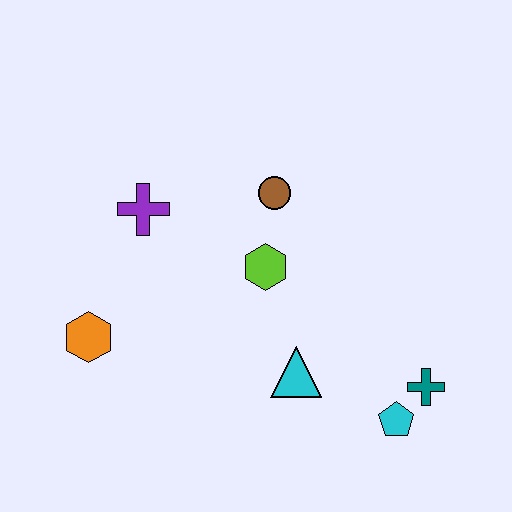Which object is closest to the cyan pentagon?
The teal cross is closest to the cyan pentagon.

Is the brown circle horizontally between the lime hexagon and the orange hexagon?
No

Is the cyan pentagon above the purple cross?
No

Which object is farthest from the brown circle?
The cyan pentagon is farthest from the brown circle.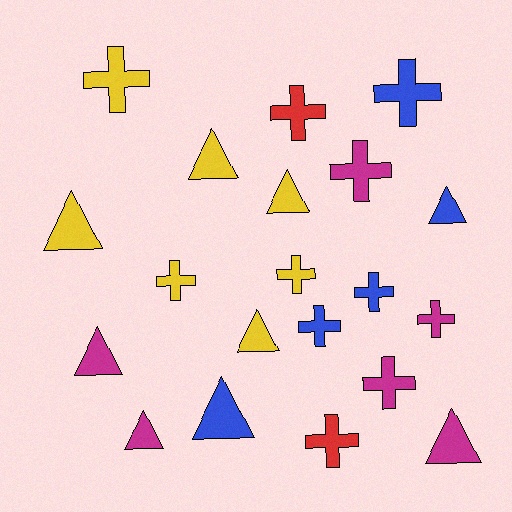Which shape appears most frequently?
Cross, with 11 objects.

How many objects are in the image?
There are 20 objects.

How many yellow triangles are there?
There are 4 yellow triangles.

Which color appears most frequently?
Yellow, with 7 objects.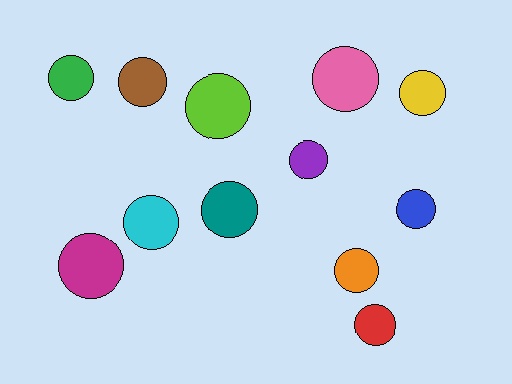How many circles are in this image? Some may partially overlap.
There are 12 circles.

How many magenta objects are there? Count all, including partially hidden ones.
There is 1 magenta object.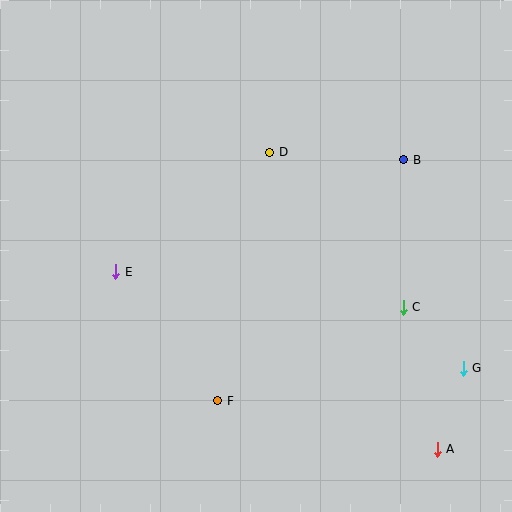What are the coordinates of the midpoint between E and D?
The midpoint between E and D is at (193, 212).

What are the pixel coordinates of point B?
Point B is at (404, 160).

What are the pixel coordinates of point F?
Point F is at (218, 401).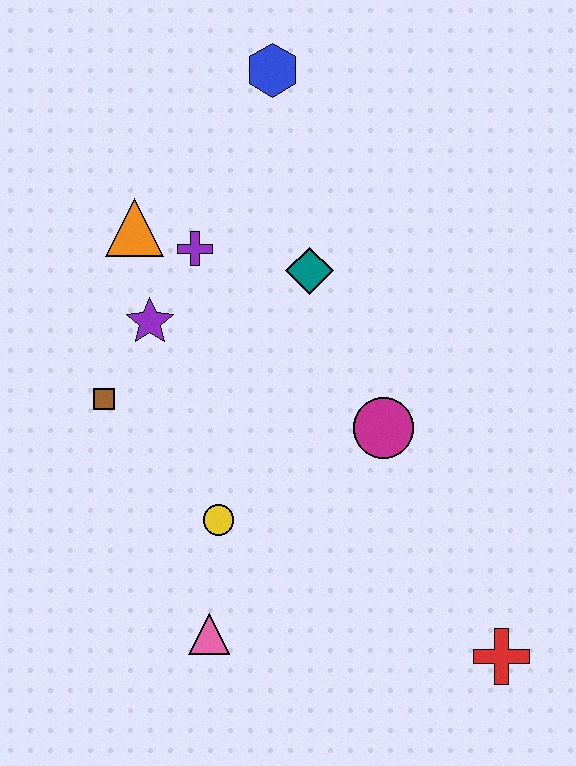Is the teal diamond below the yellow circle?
No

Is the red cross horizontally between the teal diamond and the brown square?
No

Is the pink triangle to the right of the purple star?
Yes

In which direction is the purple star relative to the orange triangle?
The purple star is below the orange triangle.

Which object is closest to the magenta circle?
The teal diamond is closest to the magenta circle.